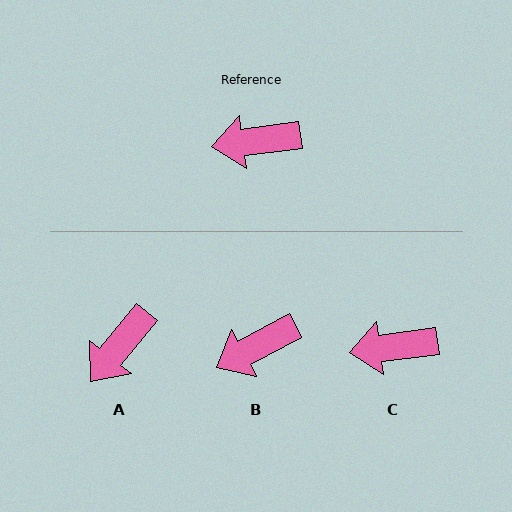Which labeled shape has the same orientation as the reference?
C.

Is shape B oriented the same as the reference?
No, it is off by about 20 degrees.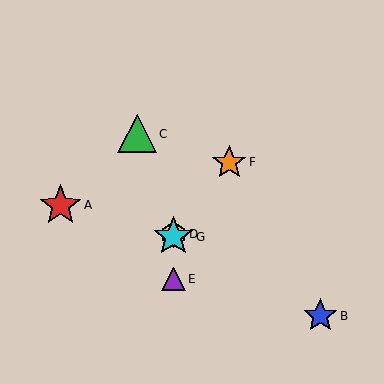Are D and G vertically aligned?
Yes, both are at x≈173.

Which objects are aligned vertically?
Objects D, E, G are aligned vertically.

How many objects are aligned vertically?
3 objects (D, E, G) are aligned vertically.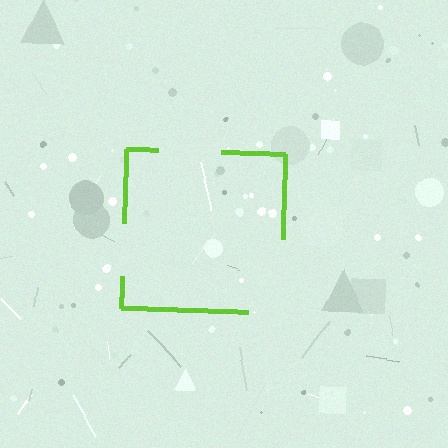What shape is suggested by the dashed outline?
The dashed outline suggests a square.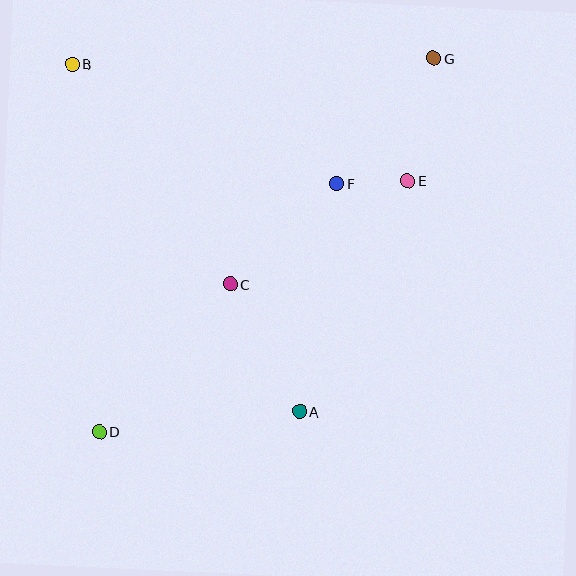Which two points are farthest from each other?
Points D and G are farthest from each other.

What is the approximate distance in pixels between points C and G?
The distance between C and G is approximately 304 pixels.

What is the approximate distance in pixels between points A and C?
The distance between A and C is approximately 145 pixels.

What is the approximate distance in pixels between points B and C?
The distance between B and C is approximately 271 pixels.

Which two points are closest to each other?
Points E and F are closest to each other.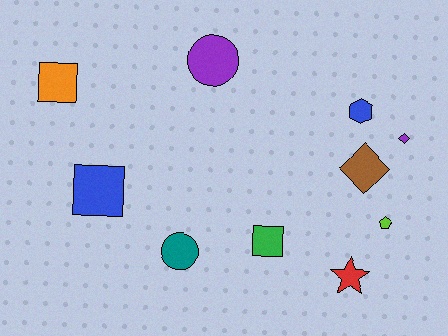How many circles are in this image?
There are 2 circles.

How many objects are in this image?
There are 10 objects.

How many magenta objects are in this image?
There are no magenta objects.